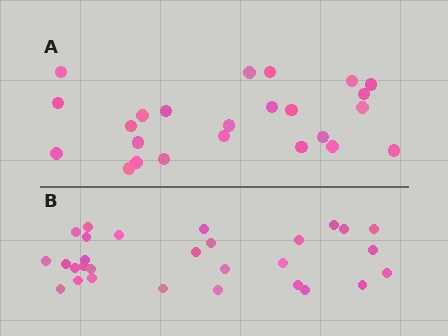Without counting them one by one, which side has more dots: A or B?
Region B (the bottom region) has more dots.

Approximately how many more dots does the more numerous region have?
Region B has about 5 more dots than region A.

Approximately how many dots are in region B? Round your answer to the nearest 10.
About 30 dots. (The exact count is 29, which rounds to 30.)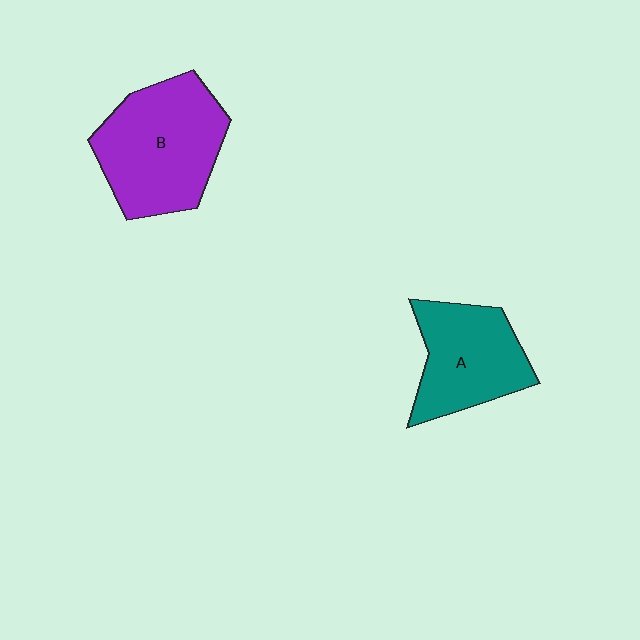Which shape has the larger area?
Shape B (purple).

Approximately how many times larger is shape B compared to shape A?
Approximately 1.3 times.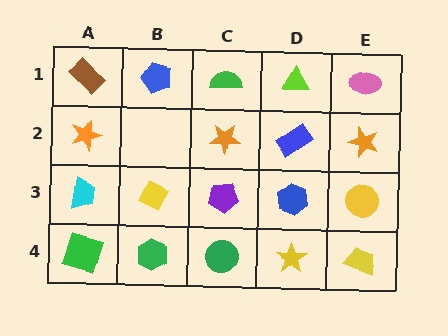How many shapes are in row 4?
5 shapes.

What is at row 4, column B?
A green hexagon.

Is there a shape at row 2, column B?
No, that cell is empty.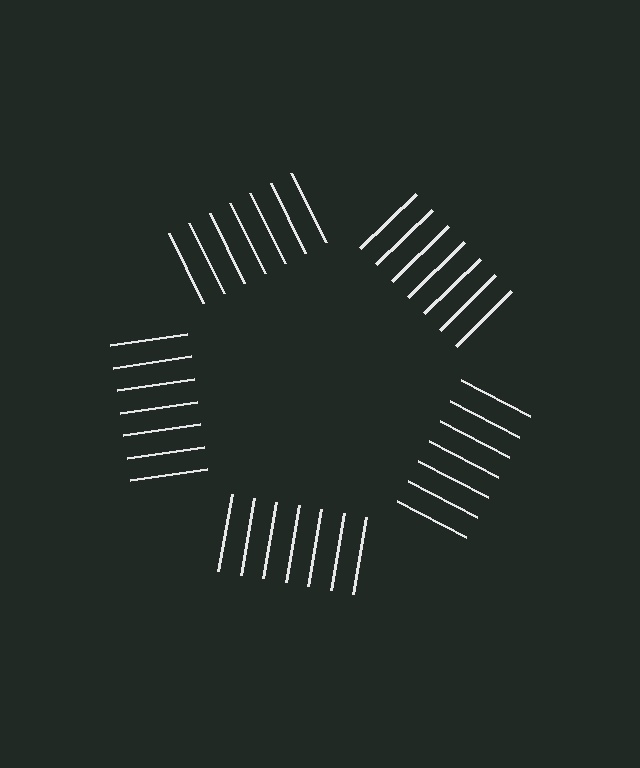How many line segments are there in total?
35 — 7 along each of the 5 edges.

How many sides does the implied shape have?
5 sides — the line-ends trace a pentagon.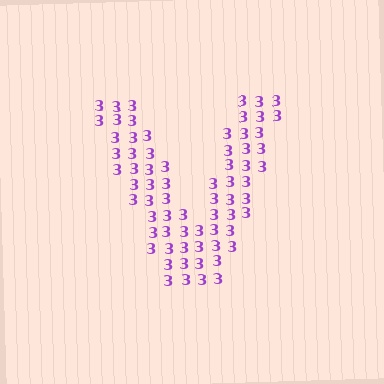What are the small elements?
The small elements are digit 3's.